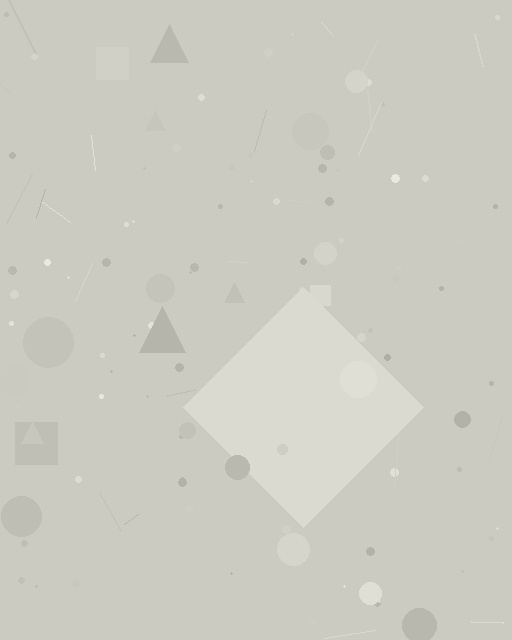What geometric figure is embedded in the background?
A diamond is embedded in the background.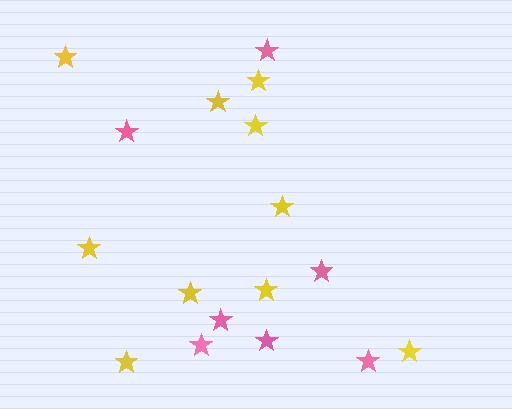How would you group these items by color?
There are 2 groups: one group of pink stars (7) and one group of yellow stars (10).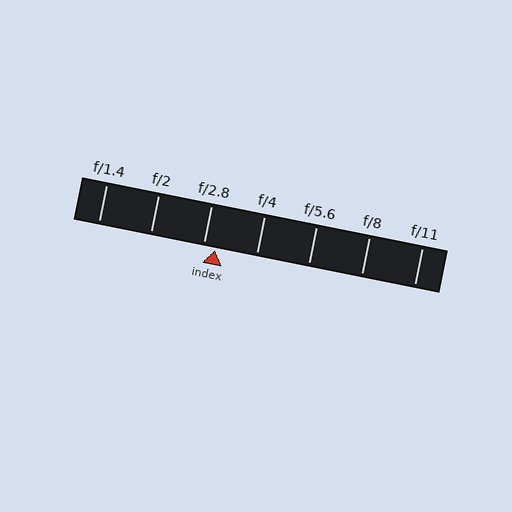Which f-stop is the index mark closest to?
The index mark is closest to f/2.8.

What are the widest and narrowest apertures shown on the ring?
The widest aperture shown is f/1.4 and the narrowest is f/11.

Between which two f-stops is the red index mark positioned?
The index mark is between f/2.8 and f/4.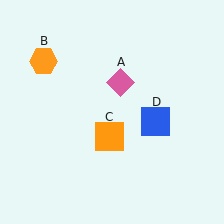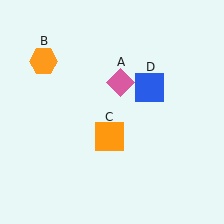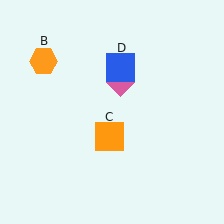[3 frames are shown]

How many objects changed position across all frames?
1 object changed position: blue square (object D).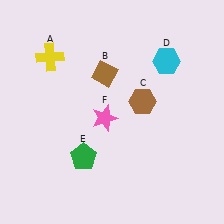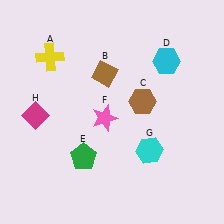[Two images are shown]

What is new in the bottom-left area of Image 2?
A magenta diamond (H) was added in the bottom-left area of Image 2.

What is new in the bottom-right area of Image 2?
A cyan hexagon (G) was added in the bottom-right area of Image 2.